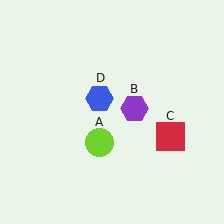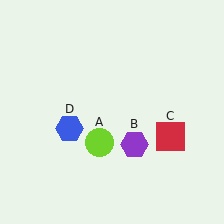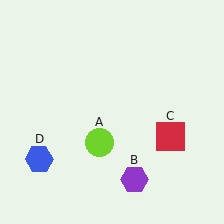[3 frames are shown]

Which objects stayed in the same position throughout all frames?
Lime circle (object A) and red square (object C) remained stationary.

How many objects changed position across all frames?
2 objects changed position: purple hexagon (object B), blue hexagon (object D).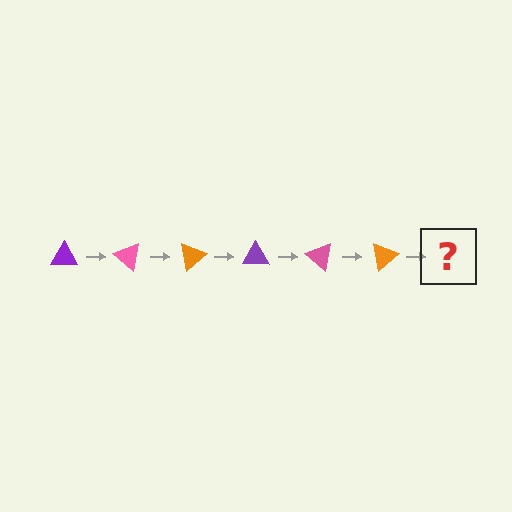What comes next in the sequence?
The next element should be a purple triangle, rotated 240 degrees from the start.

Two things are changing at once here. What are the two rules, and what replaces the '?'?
The two rules are that it rotates 40 degrees each step and the color cycles through purple, pink, and orange. The '?' should be a purple triangle, rotated 240 degrees from the start.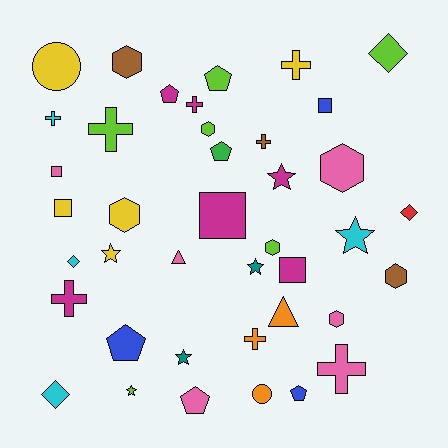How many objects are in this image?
There are 40 objects.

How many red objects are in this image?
There is 1 red object.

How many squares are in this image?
There are 5 squares.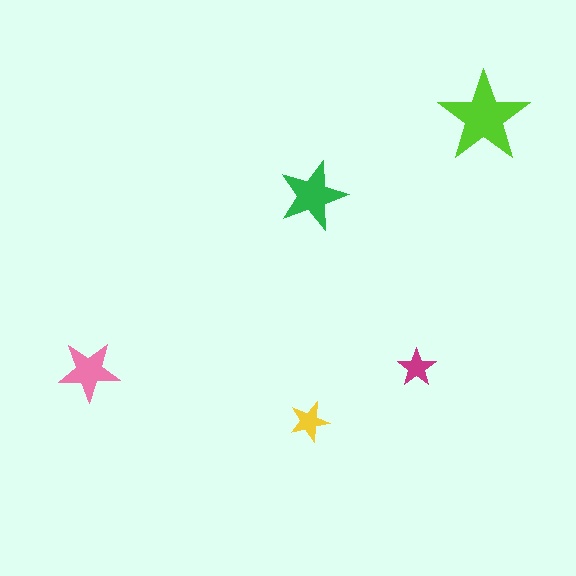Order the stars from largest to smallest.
the lime one, the green one, the pink one, the yellow one, the magenta one.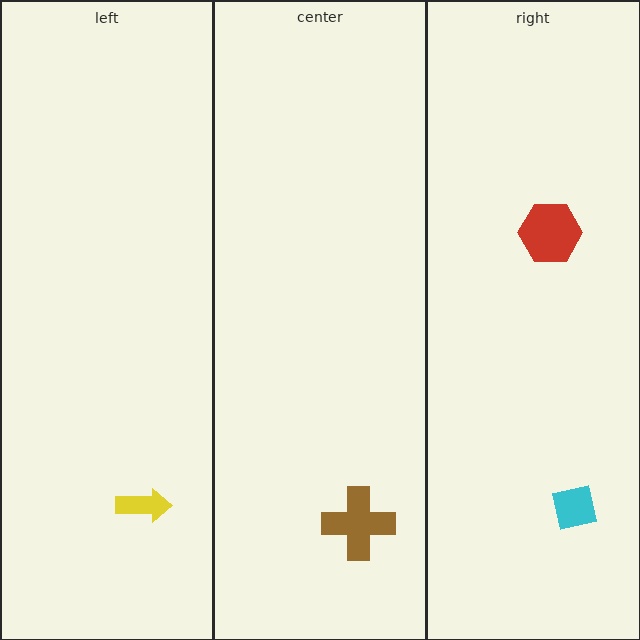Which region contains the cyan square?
The right region.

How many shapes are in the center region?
1.